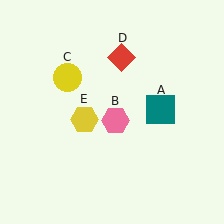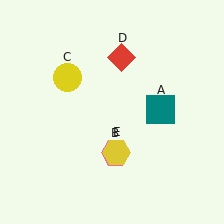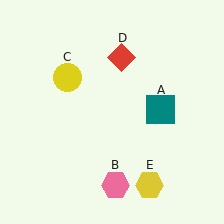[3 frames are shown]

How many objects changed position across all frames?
2 objects changed position: pink hexagon (object B), yellow hexagon (object E).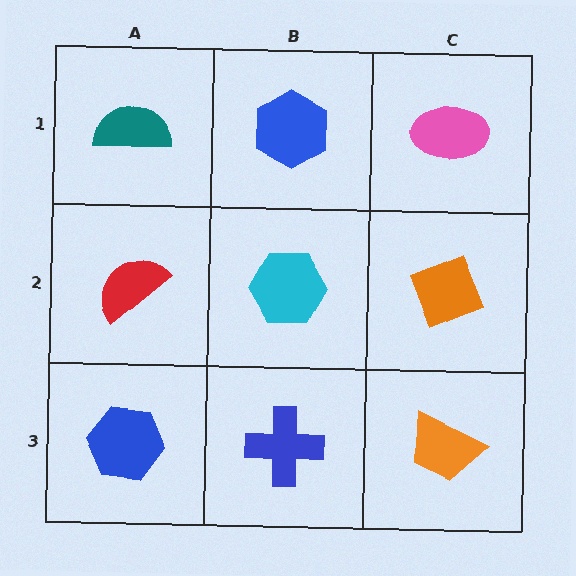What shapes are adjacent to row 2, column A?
A teal semicircle (row 1, column A), a blue hexagon (row 3, column A), a cyan hexagon (row 2, column B).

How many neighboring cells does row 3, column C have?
2.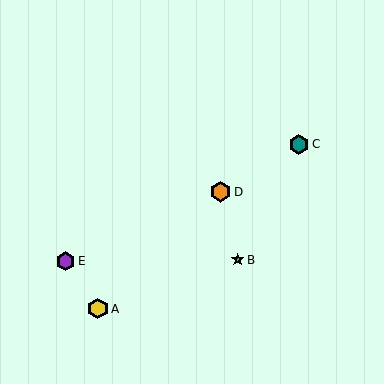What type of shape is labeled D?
Shape D is an orange hexagon.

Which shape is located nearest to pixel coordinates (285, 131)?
The teal hexagon (labeled C) at (299, 145) is nearest to that location.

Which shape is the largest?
The orange hexagon (labeled D) is the largest.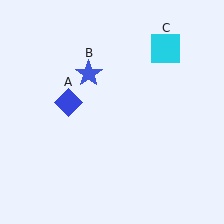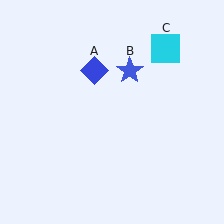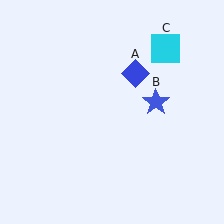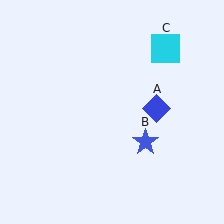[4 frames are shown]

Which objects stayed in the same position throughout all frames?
Cyan square (object C) remained stationary.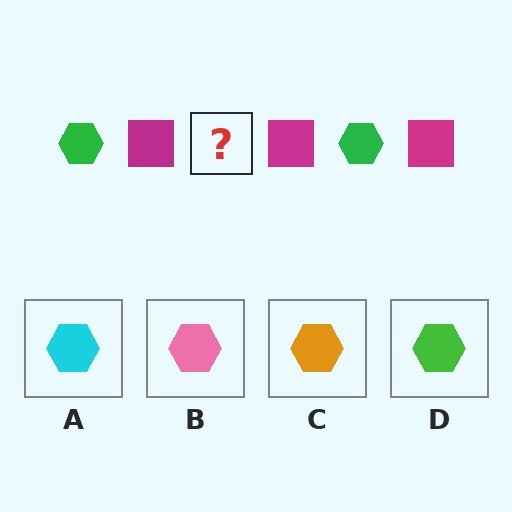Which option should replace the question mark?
Option D.